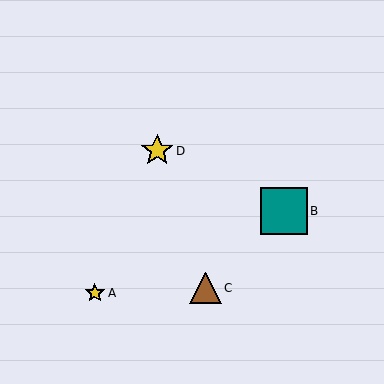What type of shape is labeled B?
Shape B is a teal square.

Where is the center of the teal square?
The center of the teal square is at (284, 211).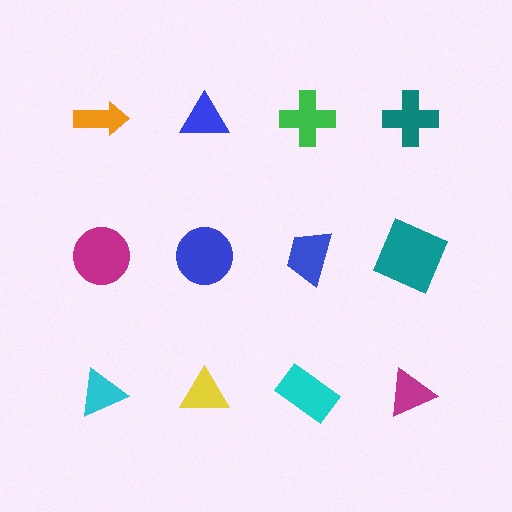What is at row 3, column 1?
A cyan triangle.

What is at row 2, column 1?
A magenta circle.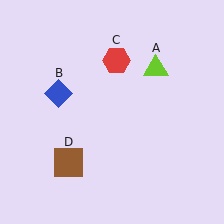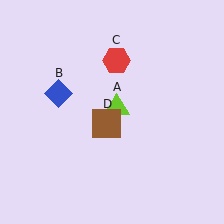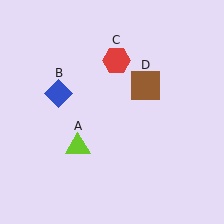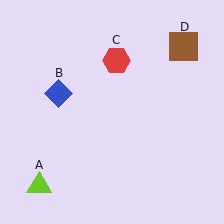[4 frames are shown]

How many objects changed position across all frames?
2 objects changed position: lime triangle (object A), brown square (object D).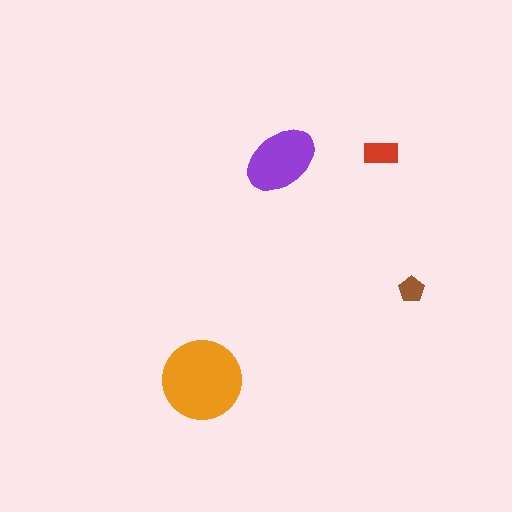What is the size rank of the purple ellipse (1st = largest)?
2nd.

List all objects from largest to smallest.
The orange circle, the purple ellipse, the red rectangle, the brown pentagon.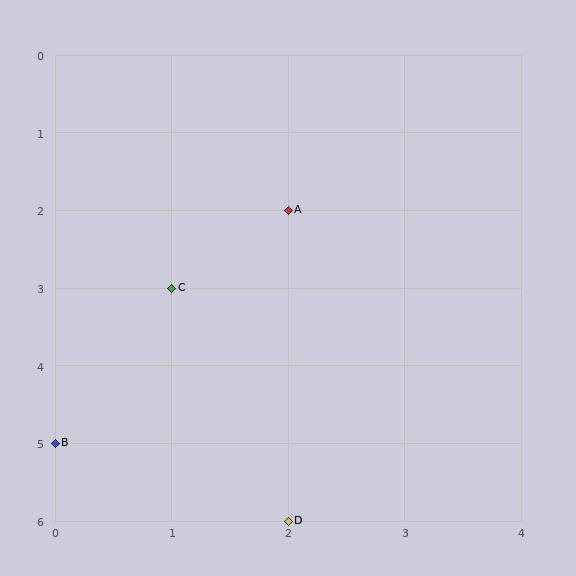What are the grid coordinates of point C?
Point C is at grid coordinates (1, 3).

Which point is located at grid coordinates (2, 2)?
Point A is at (2, 2).